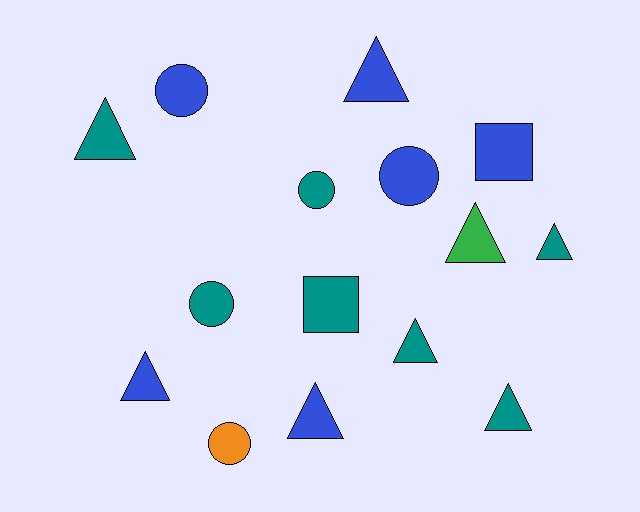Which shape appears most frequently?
Triangle, with 8 objects.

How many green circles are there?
There are no green circles.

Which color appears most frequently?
Teal, with 7 objects.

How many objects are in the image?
There are 15 objects.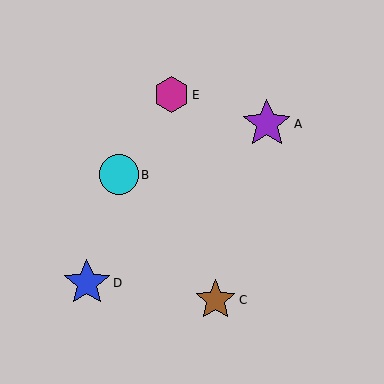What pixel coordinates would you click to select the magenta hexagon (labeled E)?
Click at (172, 95) to select the magenta hexagon E.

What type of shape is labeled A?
Shape A is a purple star.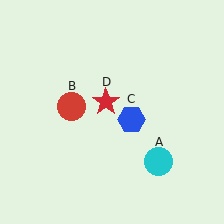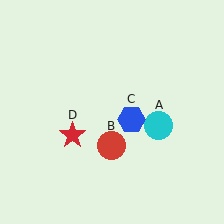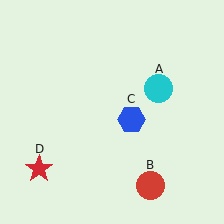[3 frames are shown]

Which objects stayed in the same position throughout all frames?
Blue hexagon (object C) remained stationary.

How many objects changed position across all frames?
3 objects changed position: cyan circle (object A), red circle (object B), red star (object D).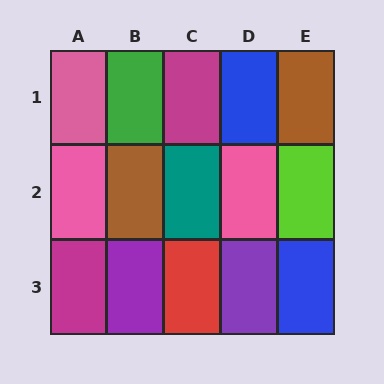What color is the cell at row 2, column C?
Teal.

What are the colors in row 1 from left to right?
Pink, green, magenta, blue, brown.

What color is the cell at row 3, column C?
Red.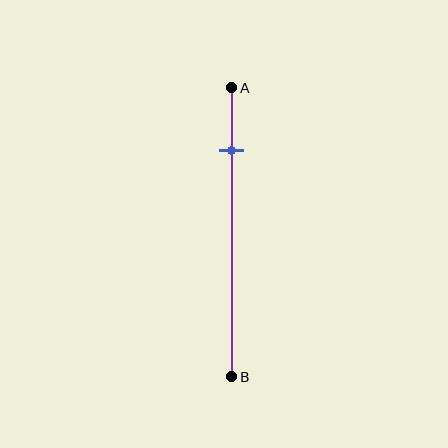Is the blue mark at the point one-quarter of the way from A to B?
No, the mark is at about 20% from A, not at the 25% one-quarter point.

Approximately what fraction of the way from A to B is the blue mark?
The blue mark is approximately 20% of the way from A to B.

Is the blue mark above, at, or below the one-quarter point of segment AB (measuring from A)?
The blue mark is above the one-quarter point of segment AB.